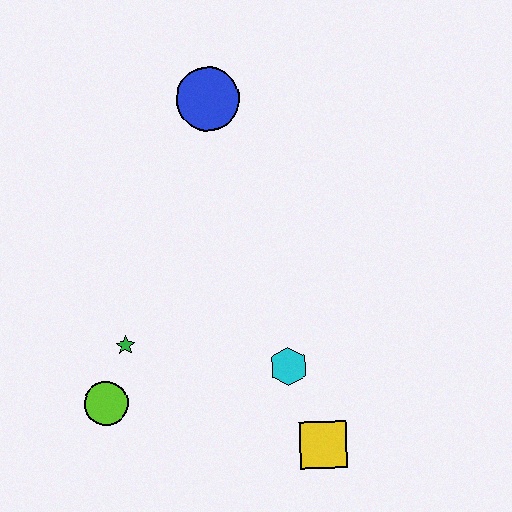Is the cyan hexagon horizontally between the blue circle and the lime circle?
No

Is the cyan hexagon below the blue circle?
Yes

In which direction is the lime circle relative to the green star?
The lime circle is below the green star.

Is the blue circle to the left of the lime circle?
No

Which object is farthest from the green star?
The blue circle is farthest from the green star.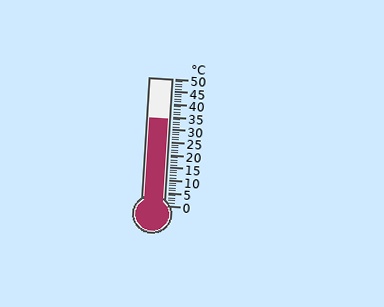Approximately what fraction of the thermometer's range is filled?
The thermometer is filled to approximately 70% of its range.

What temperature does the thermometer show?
The thermometer shows approximately 34°C.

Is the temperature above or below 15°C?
The temperature is above 15°C.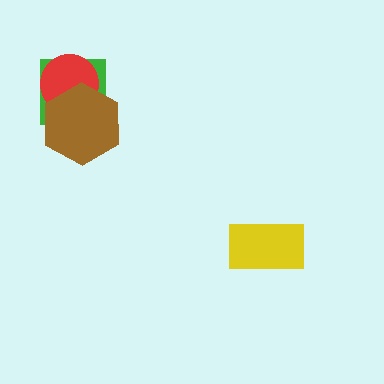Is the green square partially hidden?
Yes, it is partially covered by another shape.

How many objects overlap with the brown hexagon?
2 objects overlap with the brown hexagon.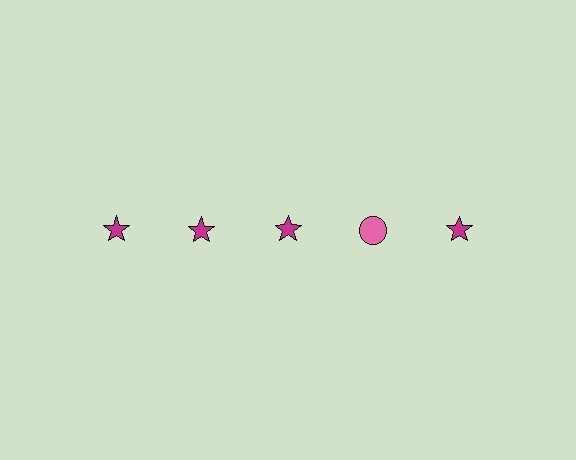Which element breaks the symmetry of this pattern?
The pink circle in the top row, second from right column breaks the symmetry. All other shapes are magenta stars.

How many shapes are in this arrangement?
There are 5 shapes arranged in a grid pattern.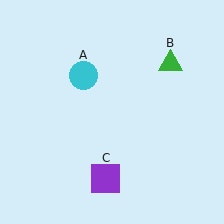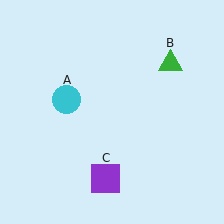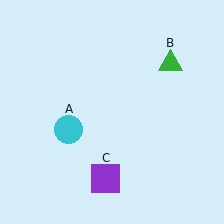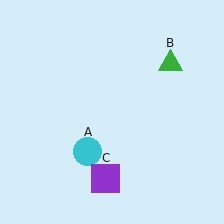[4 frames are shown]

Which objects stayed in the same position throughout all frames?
Green triangle (object B) and purple square (object C) remained stationary.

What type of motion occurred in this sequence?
The cyan circle (object A) rotated counterclockwise around the center of the scene.